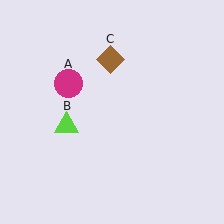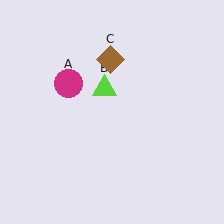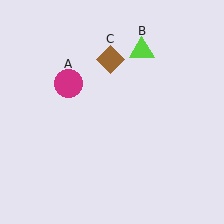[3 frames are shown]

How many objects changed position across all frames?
1 object changed position: lime triangle (object B).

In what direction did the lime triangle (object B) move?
The lime triangle (object B) moved up and to the right.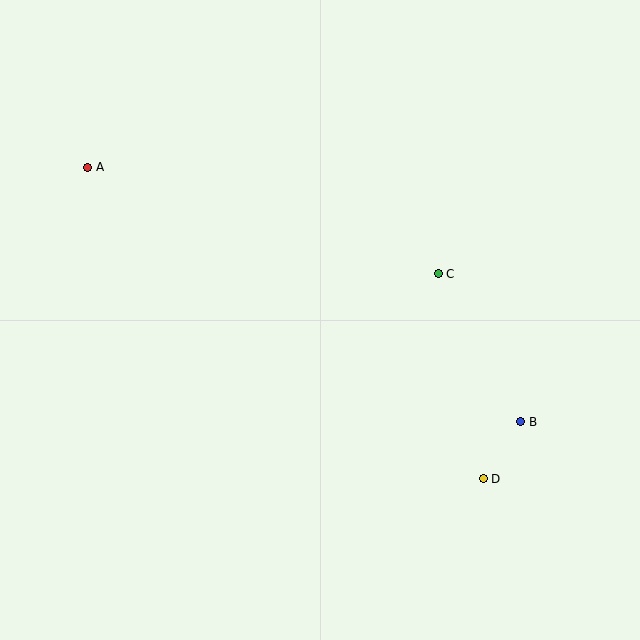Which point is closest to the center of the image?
Point C at (438, 274) is closest to the center.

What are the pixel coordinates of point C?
Point C is at (438, 274).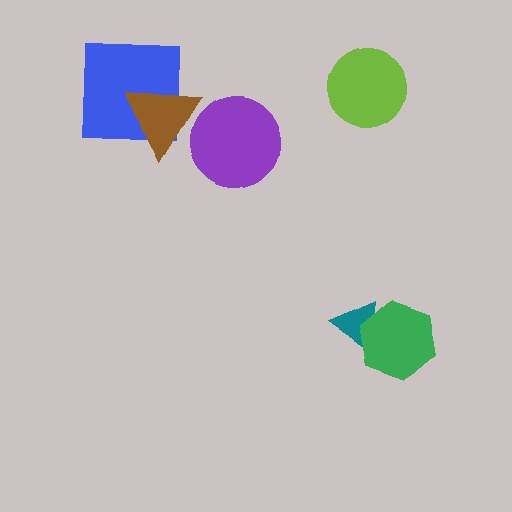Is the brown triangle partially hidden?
Yes, it is partially covered by another shape.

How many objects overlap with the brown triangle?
2 objects overlap with the brown triangle.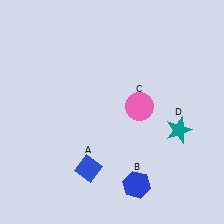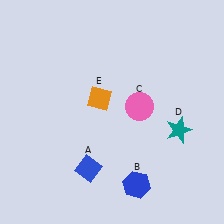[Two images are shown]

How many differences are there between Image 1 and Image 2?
There is 1 difference between the two images.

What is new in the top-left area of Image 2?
An orange diamond (E) was added in the top-left area of Image 2.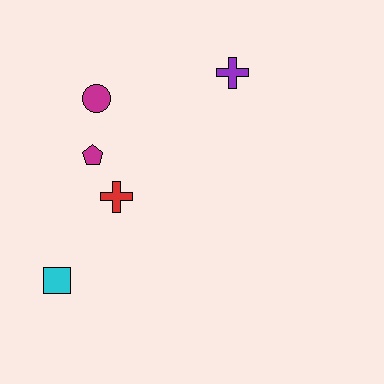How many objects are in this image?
There are 5 objects.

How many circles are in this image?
There is 1 circle.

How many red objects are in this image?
There is 1 red object.